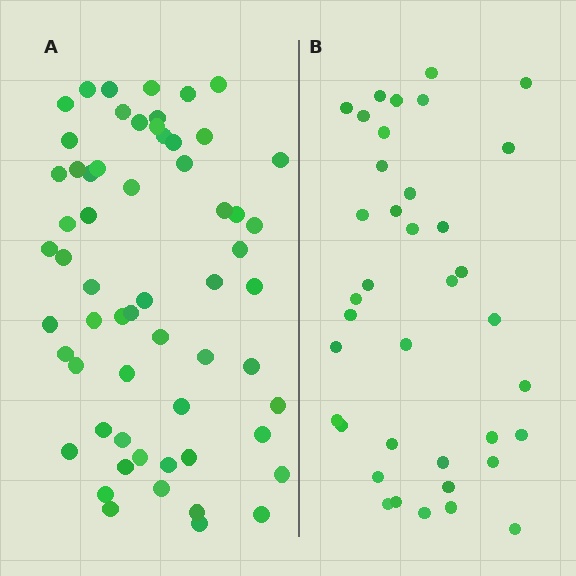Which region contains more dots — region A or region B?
Region A (the left region) has more dots.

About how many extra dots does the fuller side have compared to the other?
Region A has approximately 20 more dots than region B.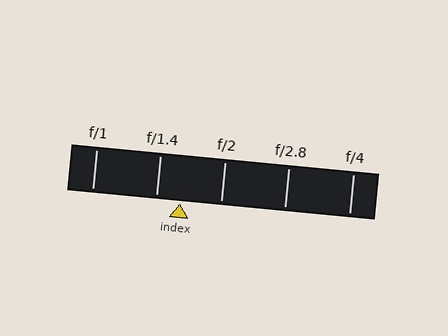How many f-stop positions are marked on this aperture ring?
There are 5 f-stop positions marked.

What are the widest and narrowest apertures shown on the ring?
The widest aperture shown is f/1 and the narrowest is f/4.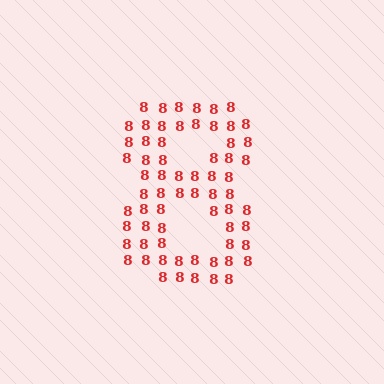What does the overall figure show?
The overall figure shows the digit 8.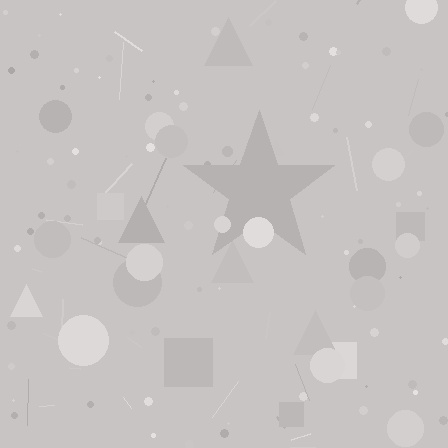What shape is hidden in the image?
A star is hidden in the image.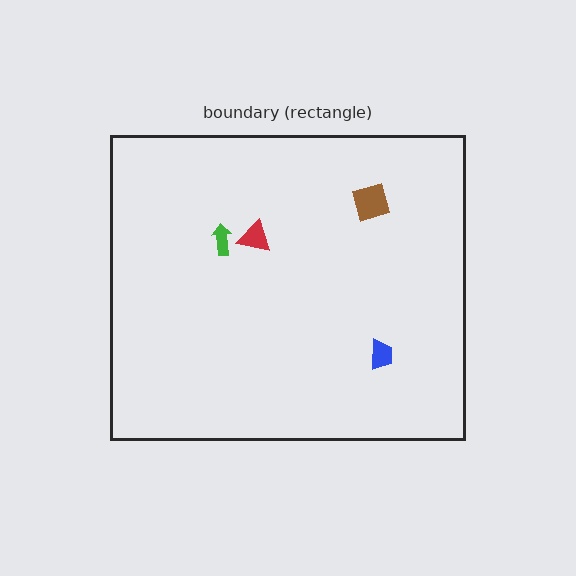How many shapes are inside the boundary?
4 inside, 0 outside.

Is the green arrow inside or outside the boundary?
Inside.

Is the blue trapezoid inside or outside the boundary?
Inside.